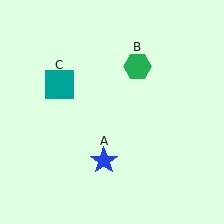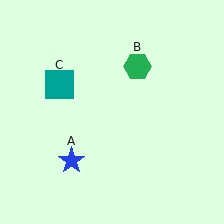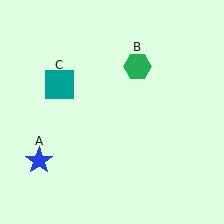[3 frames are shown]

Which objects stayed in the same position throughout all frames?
Green hexagon (object B) and teal square (object C) remained stationary.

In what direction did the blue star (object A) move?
The blue star (object A) moved left.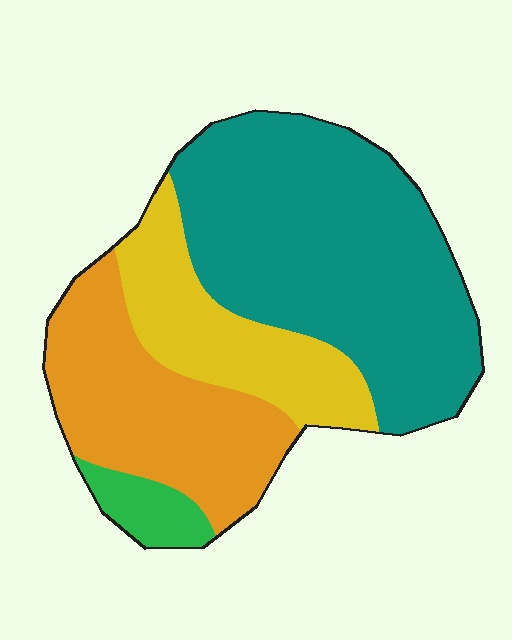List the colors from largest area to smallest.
From largest to smallest: teal, orange, yellow, green.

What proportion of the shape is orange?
Orange takes up about one quarter (1/4) of the shape.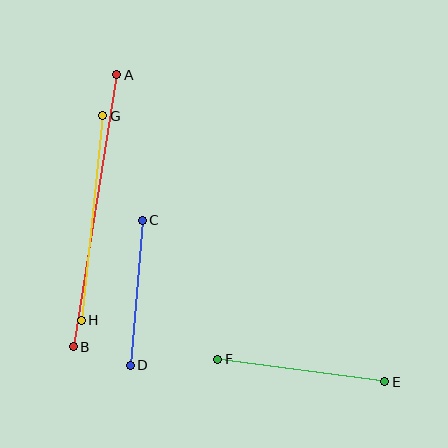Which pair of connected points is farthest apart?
Points A and B are farthest apart.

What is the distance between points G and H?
The distance is approximately 206 pixels.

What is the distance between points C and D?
The distance is approximately 146 pixels.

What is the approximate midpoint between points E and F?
The midpoint is at approximately (301, 370) pixels.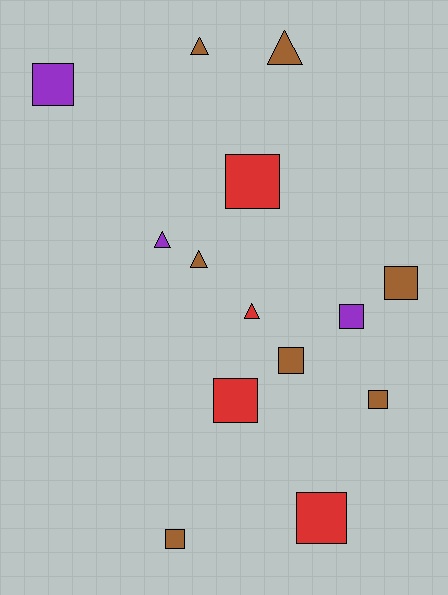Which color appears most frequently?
Brown, with 7 objects.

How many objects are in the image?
There are 14 objects.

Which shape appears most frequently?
Square, with 9 objects.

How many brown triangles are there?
There are 3 brown triangles.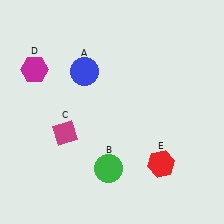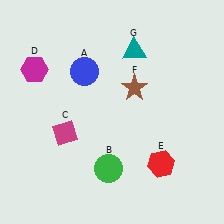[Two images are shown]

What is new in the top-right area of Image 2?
A brown star (F) was added in the top-right area of Image 2.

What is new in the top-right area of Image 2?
A teal triangle (G) was added in the top-right area of Image 2.